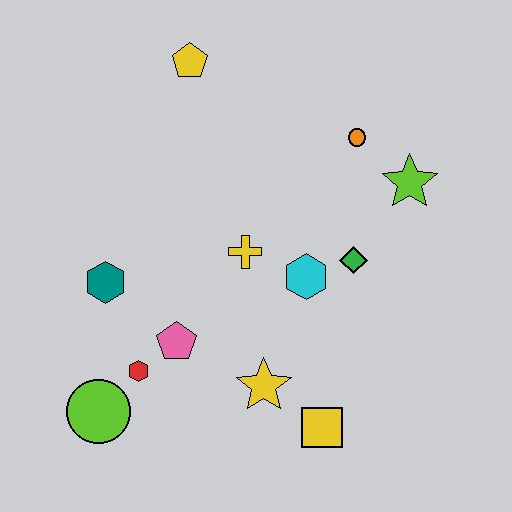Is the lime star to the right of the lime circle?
Yes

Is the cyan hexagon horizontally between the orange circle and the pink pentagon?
Yes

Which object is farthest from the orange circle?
The lime circle is farthest from the orange circle.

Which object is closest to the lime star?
The orange circle is closest to the lime star.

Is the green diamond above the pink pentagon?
Yes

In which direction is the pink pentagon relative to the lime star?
The pink pentagon is to the left of the lime star.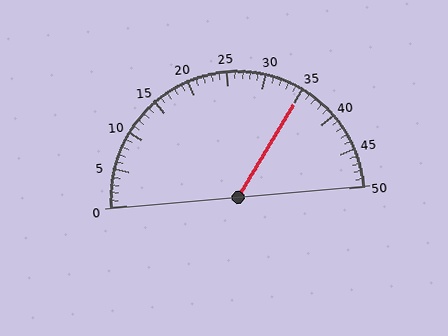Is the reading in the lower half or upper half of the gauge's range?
The reading is in the upper half of the range (0 to 50).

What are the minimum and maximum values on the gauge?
The gauge ranges from 0 to 50.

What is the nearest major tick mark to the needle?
The nearest major tick mark is 35.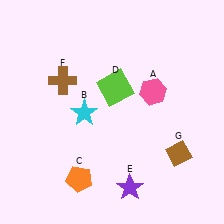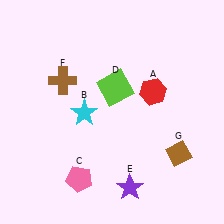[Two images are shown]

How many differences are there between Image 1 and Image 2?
There are 2 differences between the two images.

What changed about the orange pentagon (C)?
In Image 1, C is orange. In Image 2, it changed to pink.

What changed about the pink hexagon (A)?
In Image 1, A is pink. In Image 2, it changed to red.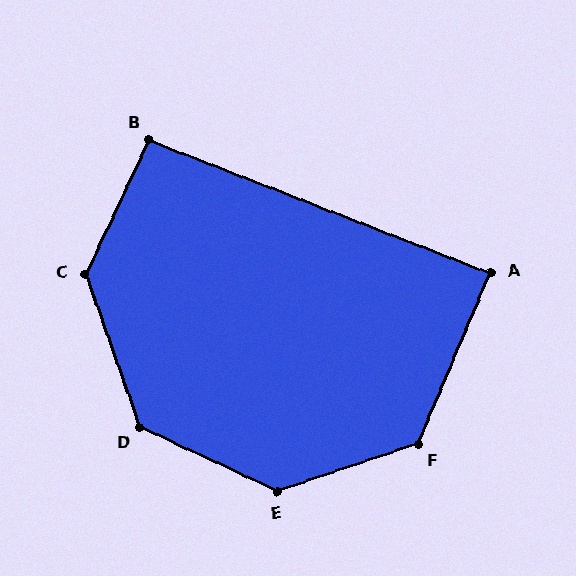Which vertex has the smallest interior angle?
A, at approximately 88 degrees.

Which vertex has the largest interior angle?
E, at approximately 137 degrees.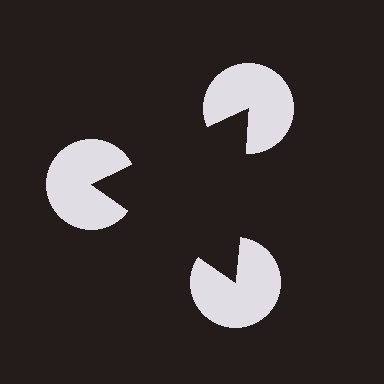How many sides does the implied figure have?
3 sides.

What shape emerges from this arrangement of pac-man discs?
An illusory triangle — its edges are inferred from the aligned wedge cuts in the pac-man discs, not physically drawn.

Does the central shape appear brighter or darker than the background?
It typically appears slightly darker than the background, even though no actual brightness change is drawn.